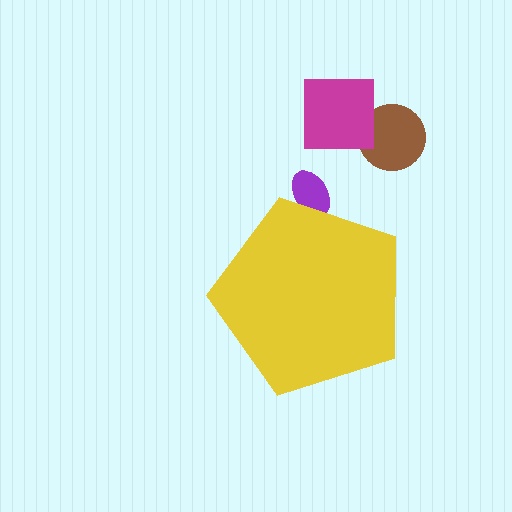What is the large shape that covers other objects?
A yellow pentagon.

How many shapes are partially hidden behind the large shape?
1 shape is partially hidden.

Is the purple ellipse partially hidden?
Yes, the purple ellipse is partially hidden behind the yellow pentagon.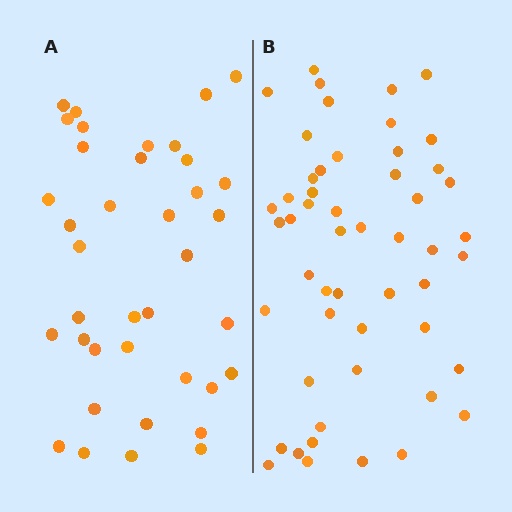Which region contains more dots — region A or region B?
Region B (the right region) has more dots.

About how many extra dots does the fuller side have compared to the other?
Region B has approximately 15 more dots than region A.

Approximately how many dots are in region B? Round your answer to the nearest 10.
About 50 dots. (The exact count is 52, which rounds to 50.)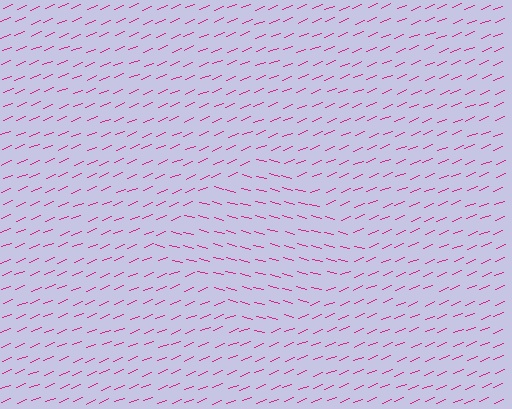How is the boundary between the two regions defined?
The boundary is defined purely by a change in line orientation (approximately 37 degrees difference). All lines are the same color and thickness.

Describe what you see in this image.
The image is filled with small magenta line segments. A diamond region in the image has lines oriented differently from the surrounding lines, creating a visible texture boundary.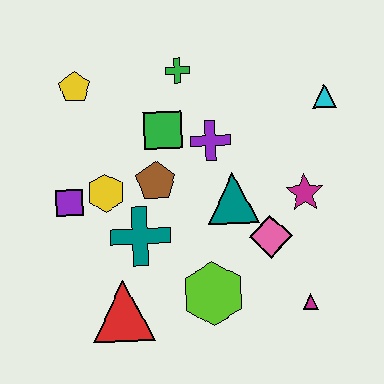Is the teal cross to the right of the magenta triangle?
No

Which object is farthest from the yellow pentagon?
The magenta triangle is farthest from the yellow pentagon.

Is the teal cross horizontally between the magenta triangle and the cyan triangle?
No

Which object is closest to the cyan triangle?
The magenta star is closest to the cyan triangle.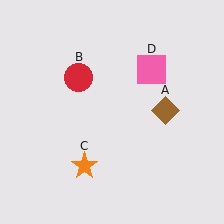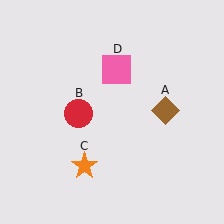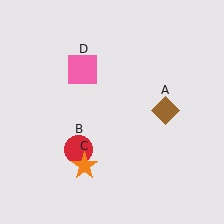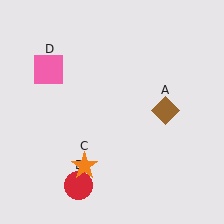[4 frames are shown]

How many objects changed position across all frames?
2 objects changed position: red circle (object B), pink square (object D).